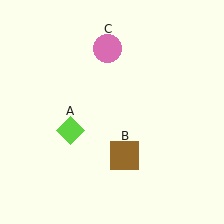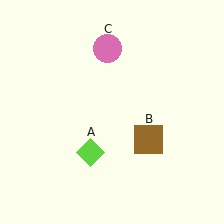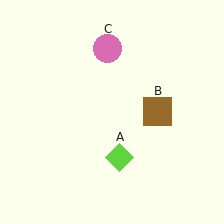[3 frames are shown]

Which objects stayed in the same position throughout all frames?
Pink circle (object C) remained stationary.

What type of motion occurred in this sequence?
The lime diamond (object A), brown square (object B) rotated counterclockwise around the center of the scene.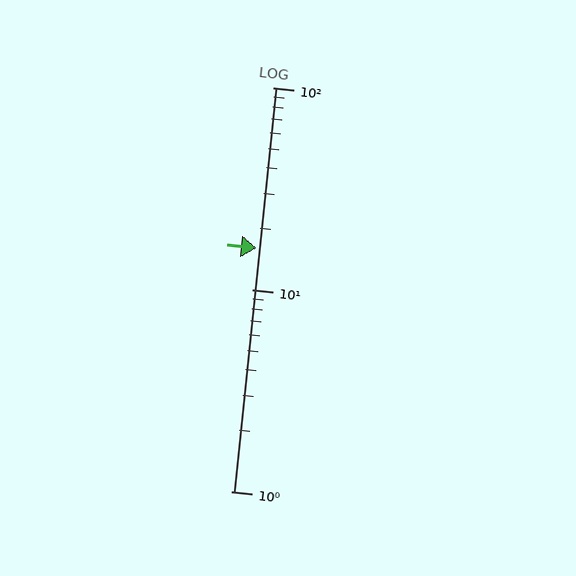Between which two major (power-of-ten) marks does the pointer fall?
The pointer is between 10 and 100.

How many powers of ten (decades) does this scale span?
The scale spans 2 decades, from 1 to 100.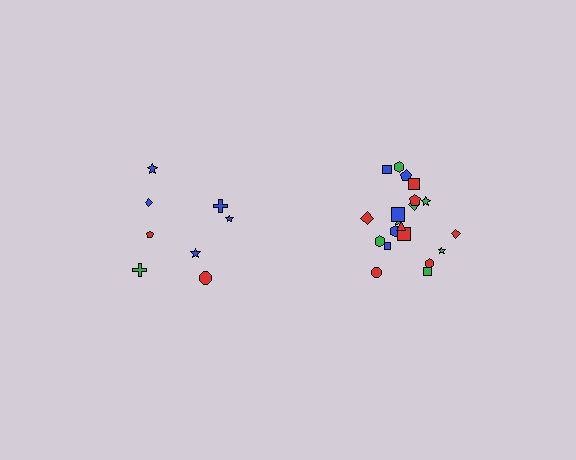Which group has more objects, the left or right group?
The right group.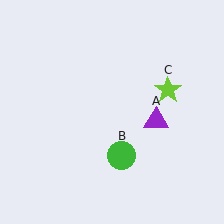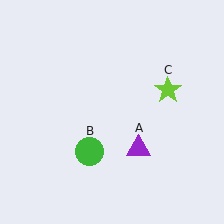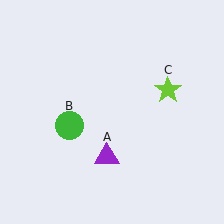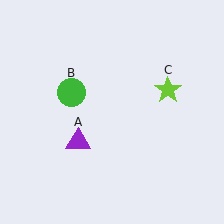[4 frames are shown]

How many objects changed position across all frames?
2 objects changed position: purple triangle (object A), green circle (object B).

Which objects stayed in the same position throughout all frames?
Lime star (object C) remained stationary.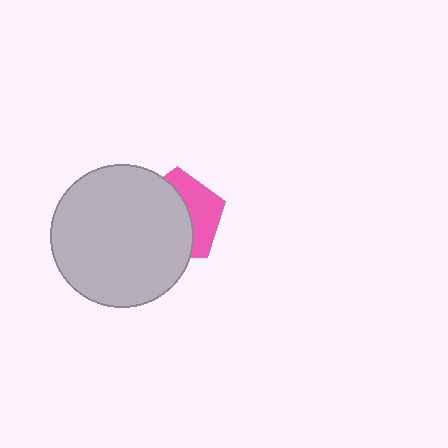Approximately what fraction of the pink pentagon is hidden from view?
Roughly 61% of the pink pentagon is hidden behind the light gray circle.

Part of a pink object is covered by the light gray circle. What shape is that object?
It is a pentagon.